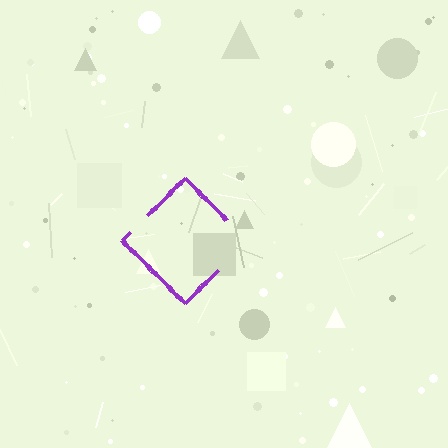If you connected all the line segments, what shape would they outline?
They would outline a diamond.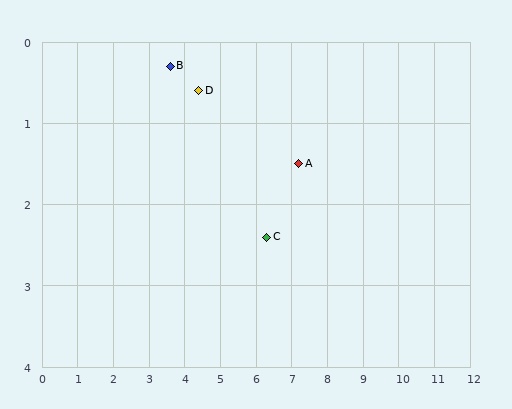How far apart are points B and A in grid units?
Points B and A are about 3.8 grid units apart.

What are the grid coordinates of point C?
Point C is at approximately (6.3, 2.4).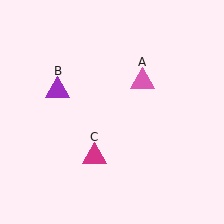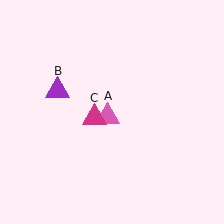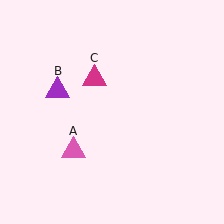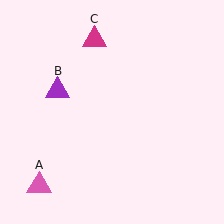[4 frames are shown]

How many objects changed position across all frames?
2 objects changed position: pink triangle (object A), magenta triangle (object C).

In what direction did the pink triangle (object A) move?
The pink triangle (object A) moved down and to the left.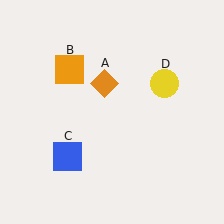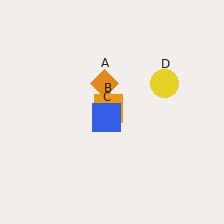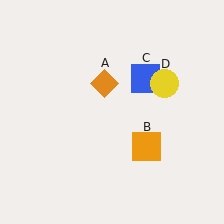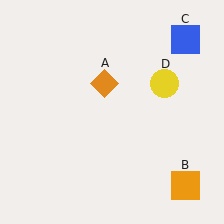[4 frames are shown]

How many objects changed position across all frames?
2 objects changed position: orange square (object B), blue square (object C).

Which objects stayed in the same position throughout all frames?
Orange diamond (object A) and yellow circle (object D) remained stationary.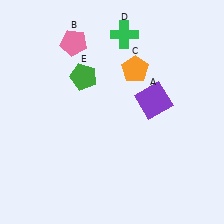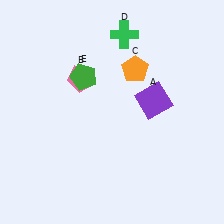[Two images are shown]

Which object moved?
The pink pentagon (B) moved down.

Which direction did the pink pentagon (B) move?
The pink pentagon (B) moved down.